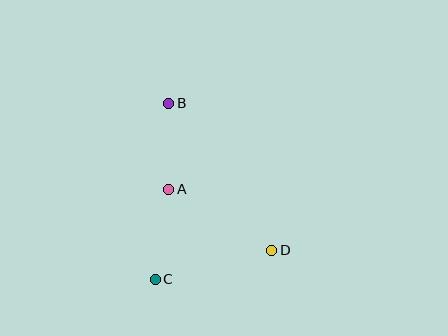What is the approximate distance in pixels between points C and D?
The distance between C and D is approximately 120 pixels.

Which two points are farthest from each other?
Points B and D are farthest from each other.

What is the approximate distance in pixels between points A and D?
The distance between A and D is approximately 120 pixels.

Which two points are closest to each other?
Points A and B are closest to each other.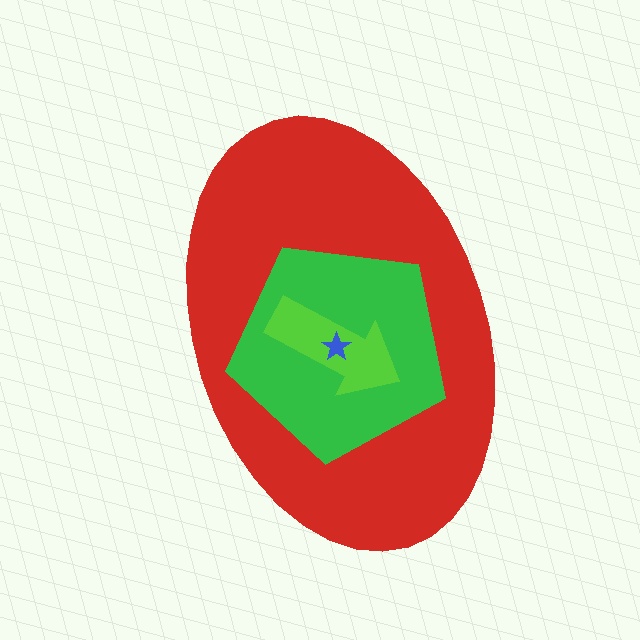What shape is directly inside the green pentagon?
The lime arrow.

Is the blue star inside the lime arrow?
Yes.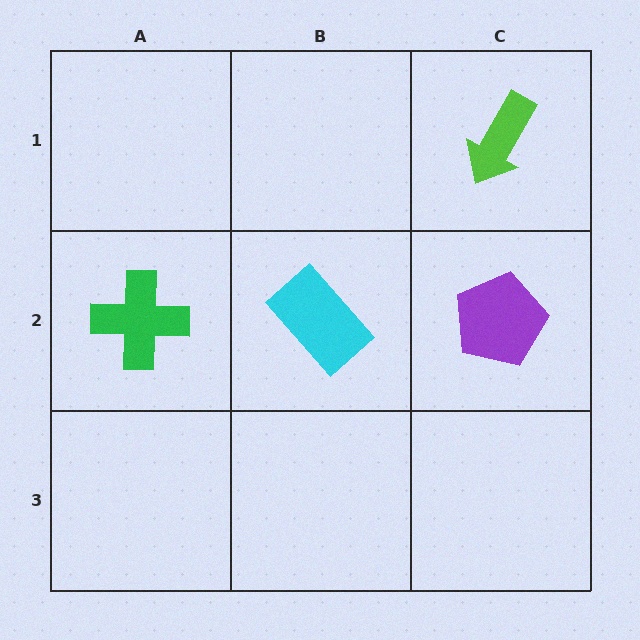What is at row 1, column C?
A lime arrow.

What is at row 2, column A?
A green cross.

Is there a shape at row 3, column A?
No, that cell is empty.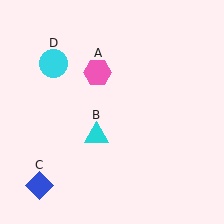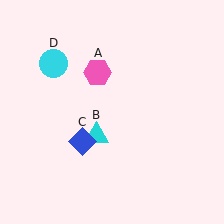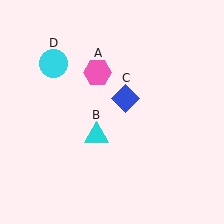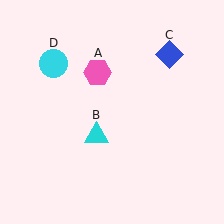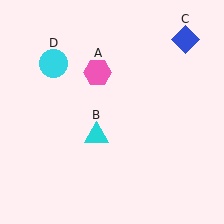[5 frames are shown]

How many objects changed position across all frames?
1 object changed position: blue diamond (object C).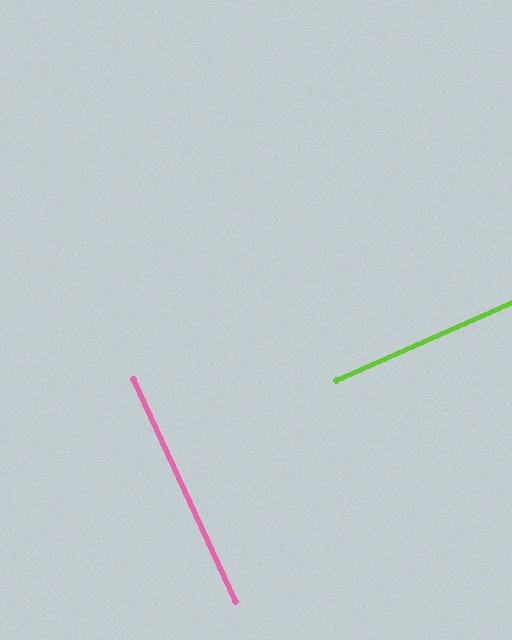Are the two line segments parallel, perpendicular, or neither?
Perpendicular — they meet at approximately 89°.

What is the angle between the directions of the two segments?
Approximately 89 degrees.